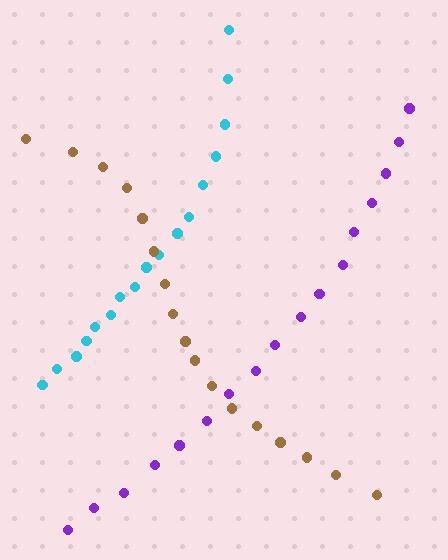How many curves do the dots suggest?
There are 3 distinct paths.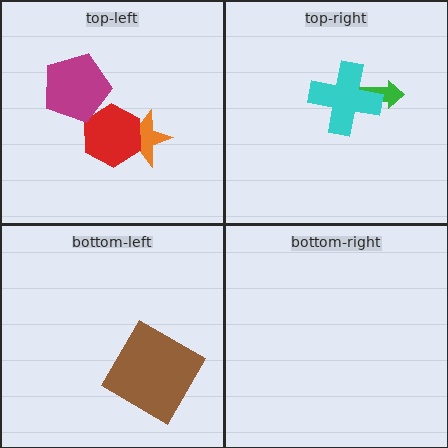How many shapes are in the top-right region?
2.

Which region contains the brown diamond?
The bottom-left region.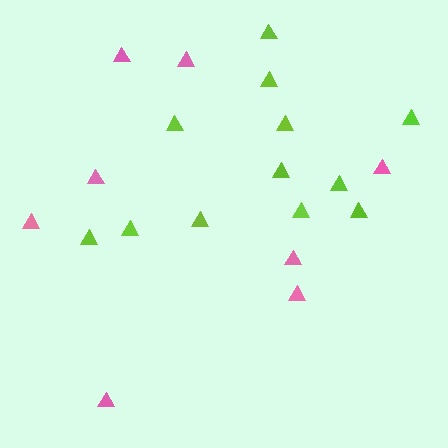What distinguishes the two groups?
There are 2 groups: one group of pink triangles (8) and one group of lime triangles (12).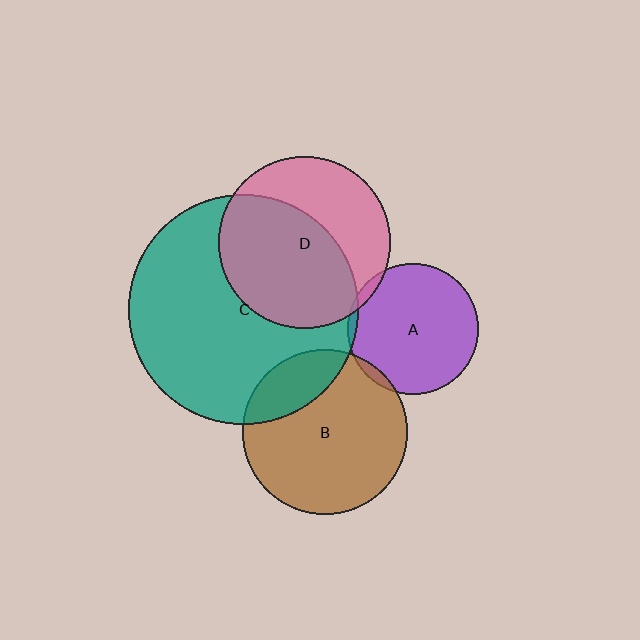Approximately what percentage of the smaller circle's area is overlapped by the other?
Approximately 5%.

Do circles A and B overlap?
Yes.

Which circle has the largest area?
Circle C (teal).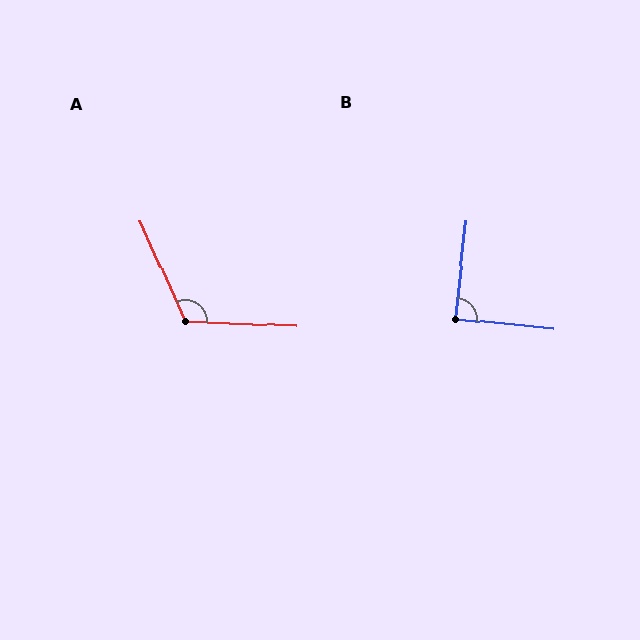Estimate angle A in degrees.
Approximately 117 degrees.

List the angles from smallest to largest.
B (90°), A (117°).